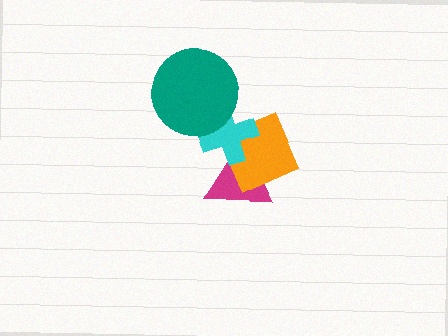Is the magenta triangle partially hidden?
Yes, it is partially covered by another shape.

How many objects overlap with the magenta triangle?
2 objects overlap with the magenta triangle.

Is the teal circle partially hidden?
No, no other shape covers it.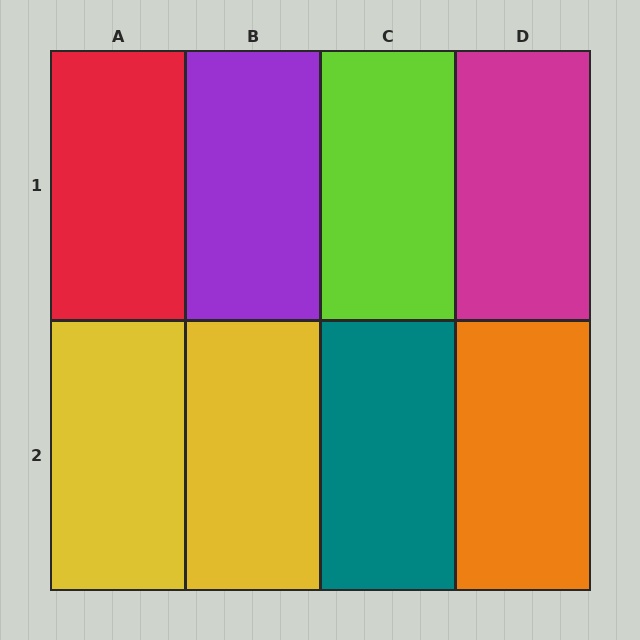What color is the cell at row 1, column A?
Red.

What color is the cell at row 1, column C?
Lime.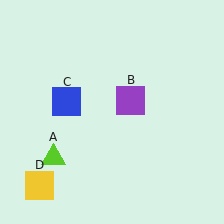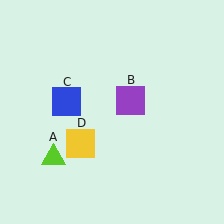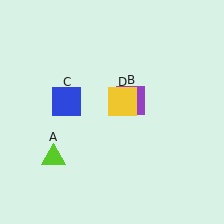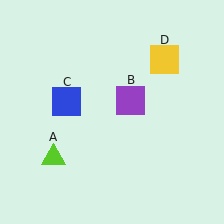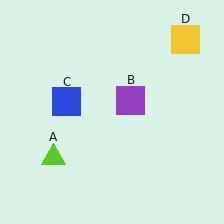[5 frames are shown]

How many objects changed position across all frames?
1 object changed position: yellow square (object D).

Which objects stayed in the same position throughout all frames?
Lime triangle (object A) and purple square (object B) and blue square (object C) remained stationary.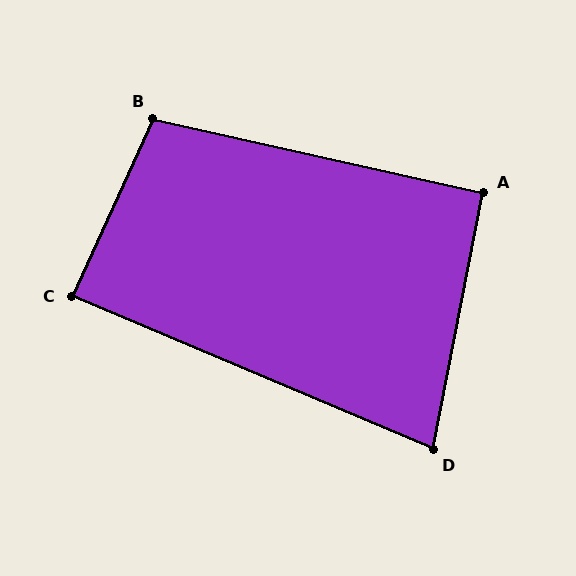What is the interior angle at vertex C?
Approximately 88 degrees (approximately right).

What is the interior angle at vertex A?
Approximately 92 degrees (approximately right).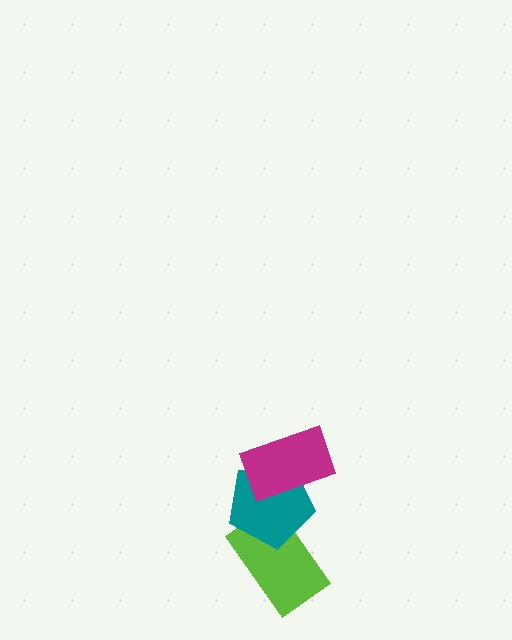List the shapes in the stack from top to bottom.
From top to bottom: the magenta rectangle, the teal pentagon, the lime rectangle.